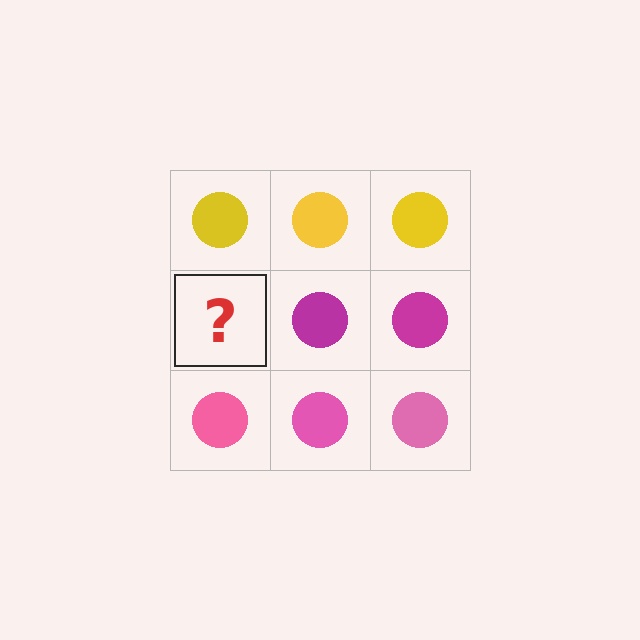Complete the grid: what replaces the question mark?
The question mark should be replaced with a magenta circle.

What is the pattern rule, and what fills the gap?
The rule is that each row has a consistent color. The gap should be filled with a magenta circle.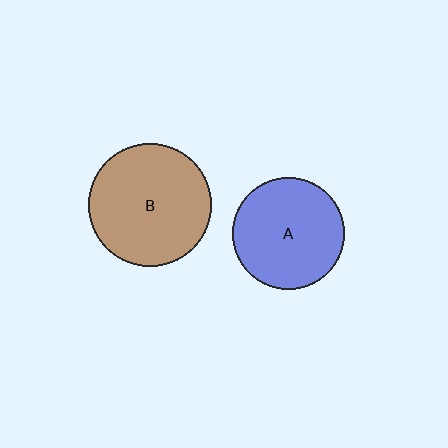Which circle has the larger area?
Circle B (brown).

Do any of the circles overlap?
No, none of the circles overlap.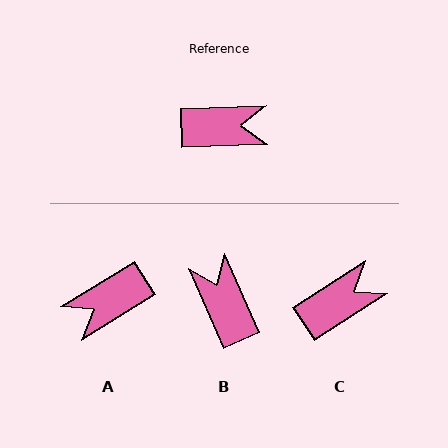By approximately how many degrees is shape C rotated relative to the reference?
Approximately 31 degrees counter-clockwise.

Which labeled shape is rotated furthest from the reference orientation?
A, about 150 degrees away.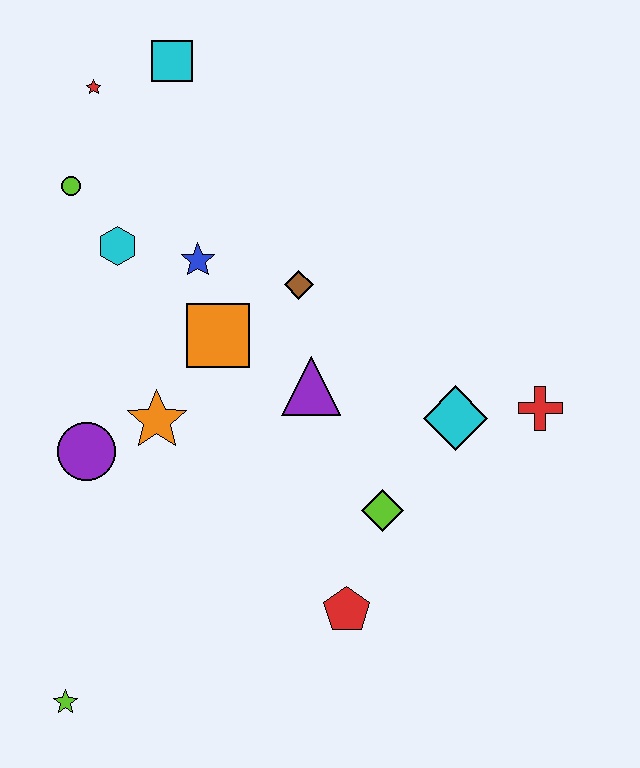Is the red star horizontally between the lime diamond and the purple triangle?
No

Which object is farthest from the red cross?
The lime star is farthest from the red cross.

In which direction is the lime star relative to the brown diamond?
The lime star is below the brown diamond.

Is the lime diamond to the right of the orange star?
Yes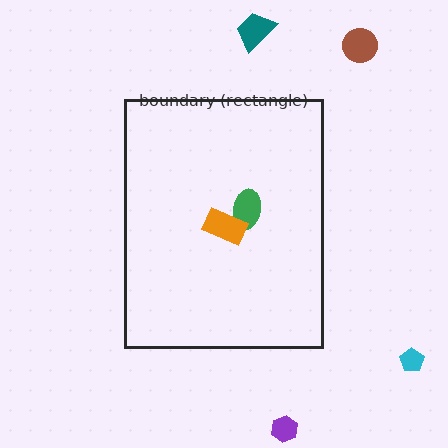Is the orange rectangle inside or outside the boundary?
Inside.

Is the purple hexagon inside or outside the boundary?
Outside.